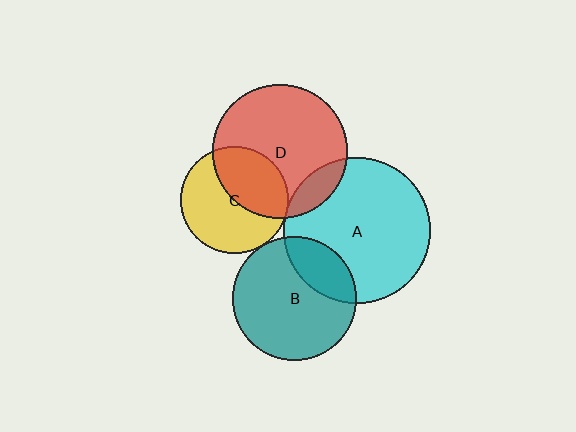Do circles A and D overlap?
Yes.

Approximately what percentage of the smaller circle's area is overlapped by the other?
Approximately 10%.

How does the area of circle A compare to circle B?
Approximately 1.4 times.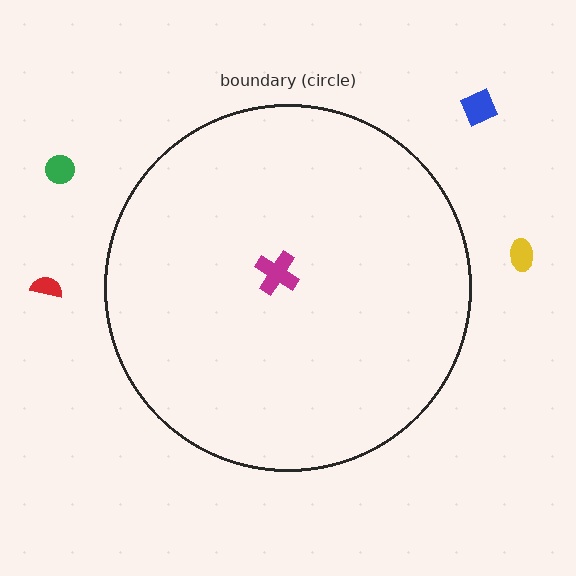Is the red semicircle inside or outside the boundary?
Outside.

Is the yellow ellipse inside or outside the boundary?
Outside.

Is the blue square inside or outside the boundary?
Outside.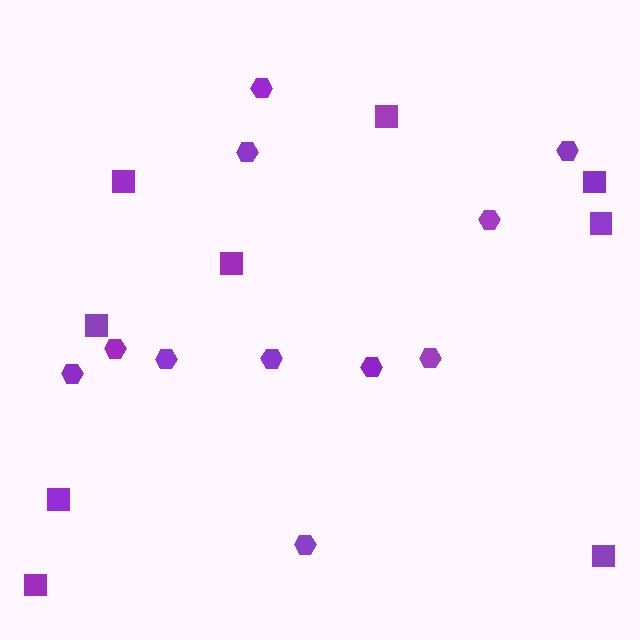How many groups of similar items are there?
There are 2 groups: one group of squares (9) and one group of hexagons (11).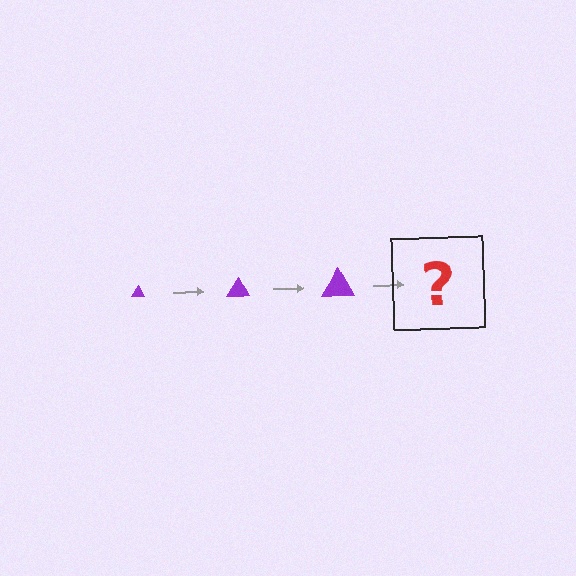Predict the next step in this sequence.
The next step is a purple triangle, larger than the previous one.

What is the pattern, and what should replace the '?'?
The pattern is that the triangle gets progressively larger each step. The '?' should be a purple triangle, larger than the previous one.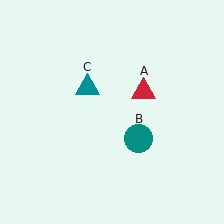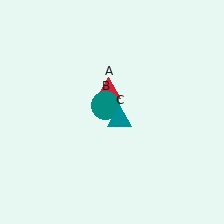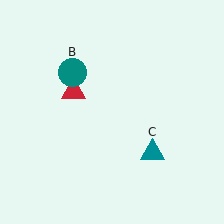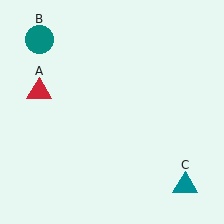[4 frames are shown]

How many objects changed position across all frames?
3 objects changed position: red triangle (object A), teal circle (object B), teal triangle (object C).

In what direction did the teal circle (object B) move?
The teal circle (object B) moved up and to the left.